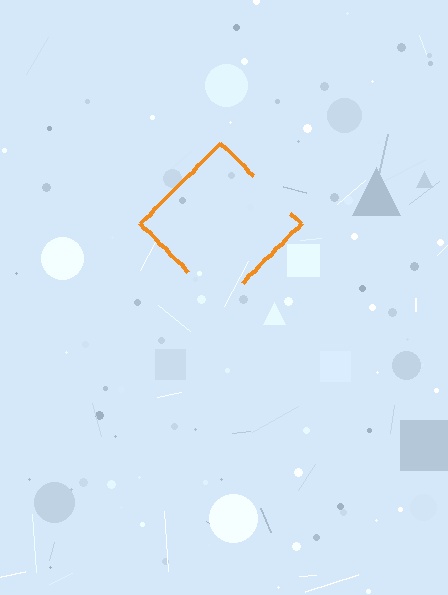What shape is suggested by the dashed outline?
The dashed outline suggests a diamond.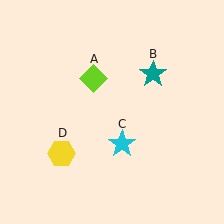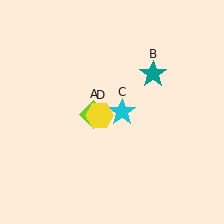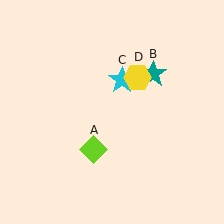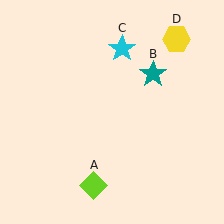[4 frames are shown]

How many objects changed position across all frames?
3 objects changed position: lime diamond (object A), cyan star (object C), yellow hexagon (object D).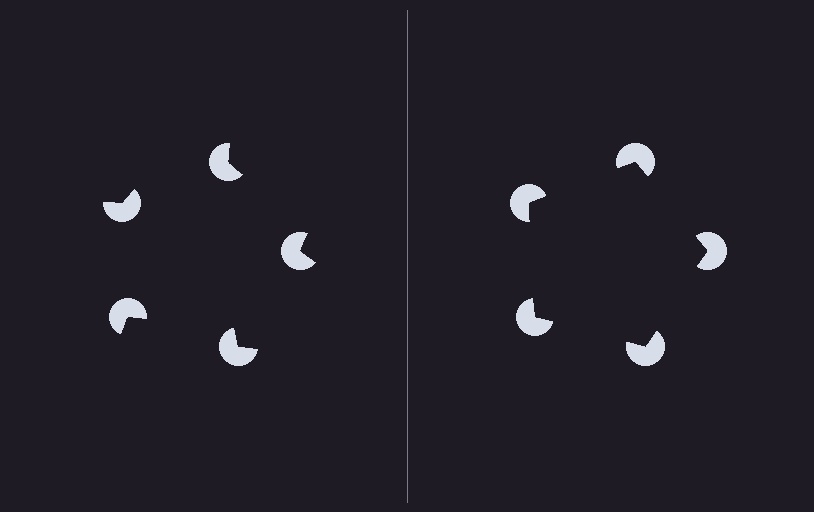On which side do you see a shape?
An illusory pentagon appears on the right side. On the left side the wedge cuts are rotated, so no coherent shape forms.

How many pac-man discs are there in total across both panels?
10 — 5 on each side.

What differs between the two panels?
The pac-man discs are positioned identically on both sides; only the wedge orientations differ. On the right they align to a pentagon; on the left they are misaligned.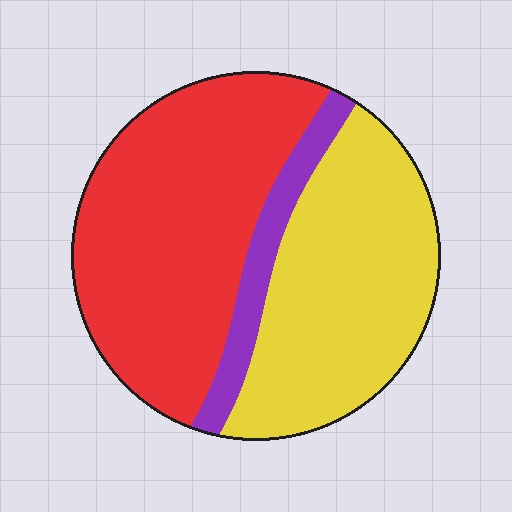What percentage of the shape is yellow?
Yellow covers 41% of the shape.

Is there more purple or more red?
Red.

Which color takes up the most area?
Red, at roughly 50%.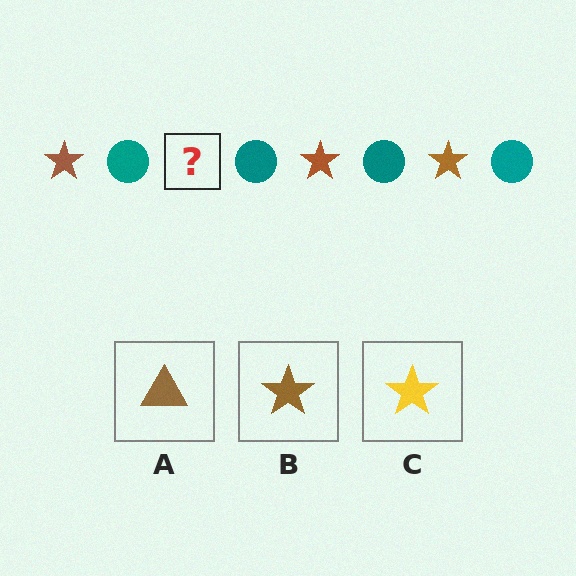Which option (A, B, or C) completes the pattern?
B.